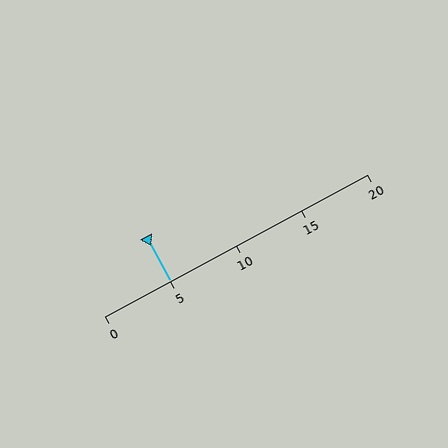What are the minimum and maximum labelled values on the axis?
The axis runs from 0 to 20.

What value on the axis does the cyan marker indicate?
The marker indicates approximately 5.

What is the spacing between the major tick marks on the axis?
The major ticks are spaced 5 apart.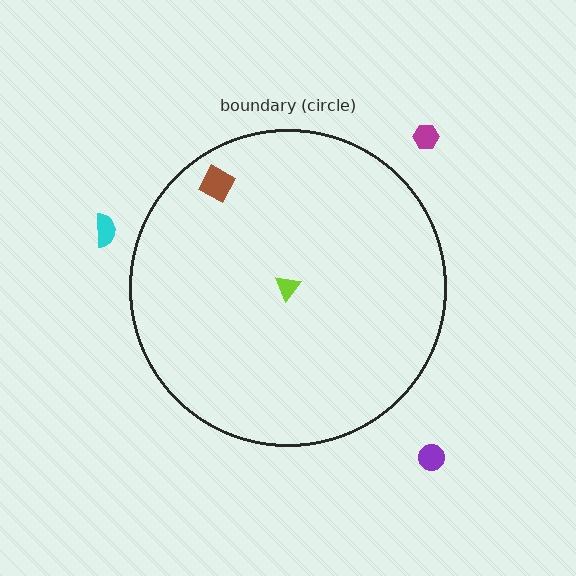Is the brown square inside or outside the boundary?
Inside.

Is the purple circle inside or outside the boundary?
Outside.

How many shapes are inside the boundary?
2 inside, 3 outside.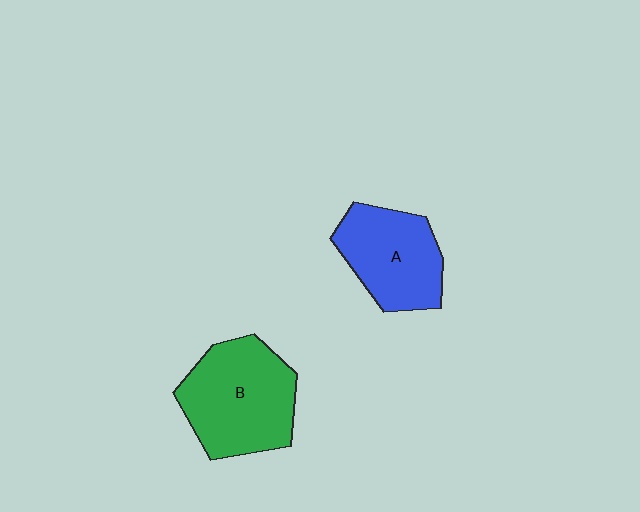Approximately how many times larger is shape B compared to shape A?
Approximately 1.3 times.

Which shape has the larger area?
Shape B (green).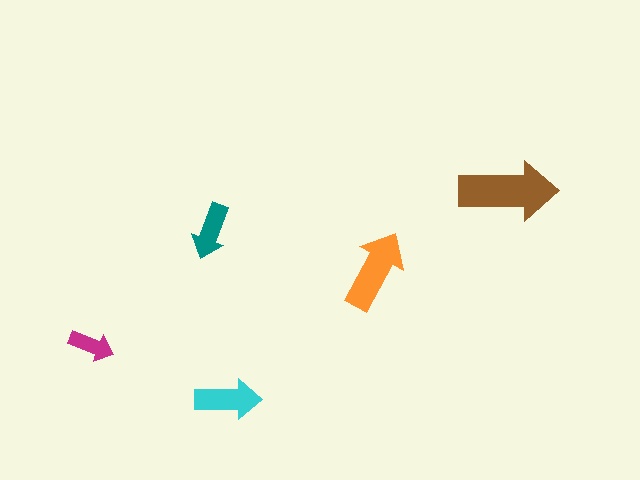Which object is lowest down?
The cyan arrow is bottommost.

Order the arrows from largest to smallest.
the brown one, the orange one, the cyan one, the teal one, the magenta one.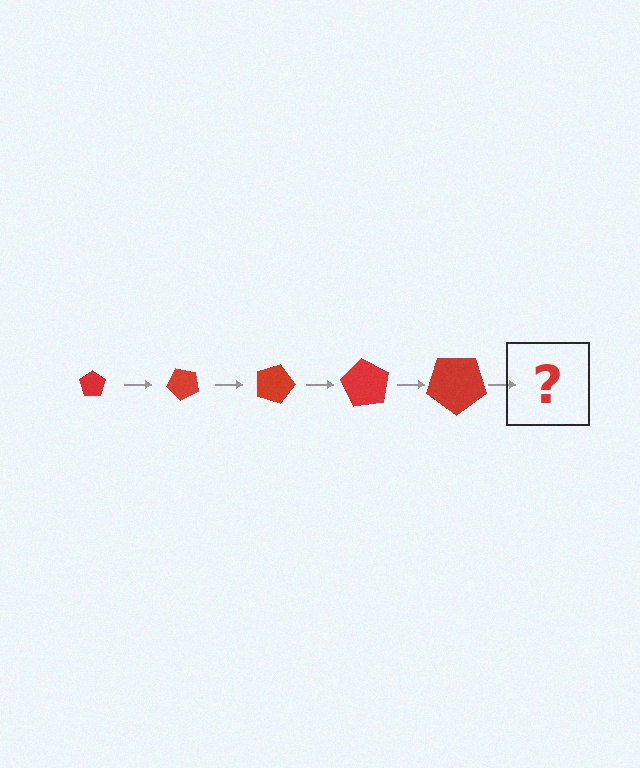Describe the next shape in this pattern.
It should be a pentagon, larger than the previous one and rotated 225 degrees from the start.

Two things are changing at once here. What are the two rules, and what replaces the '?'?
The two rules are that the pentagon grows larger each step and it rotates 45 degrees each step. The '?' should be a pentagon, larger than the previous one and rotated 225 degrees from the start.